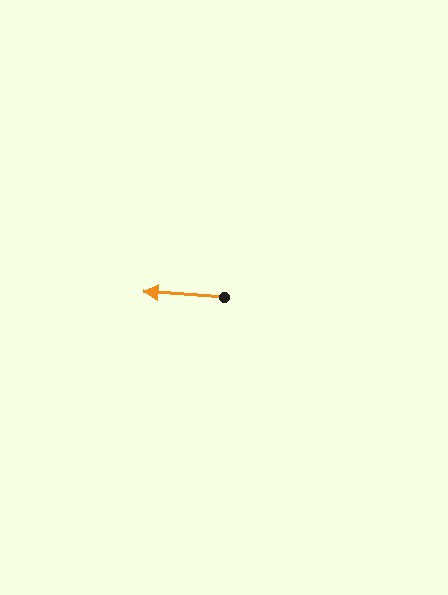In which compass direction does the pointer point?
West.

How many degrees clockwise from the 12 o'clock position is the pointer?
Approximately 274 degrees.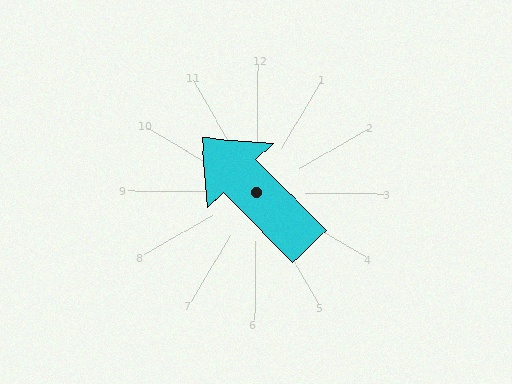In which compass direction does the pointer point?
Northwest.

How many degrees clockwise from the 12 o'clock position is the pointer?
Approximately 315 degrees.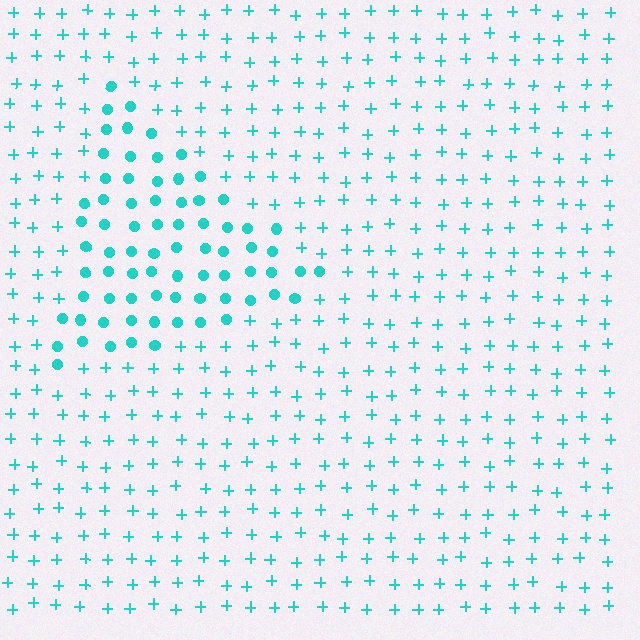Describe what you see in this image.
The image is filled with small cyan elements arranged in a uniform grid. A triangle-shaped region contains circles, while the surrounding area contains plus signs. The boundary is defined purely by the change in element shape.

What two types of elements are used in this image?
The image uses circles inside the triangle region and plus signs outside it.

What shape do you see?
I see a triangle.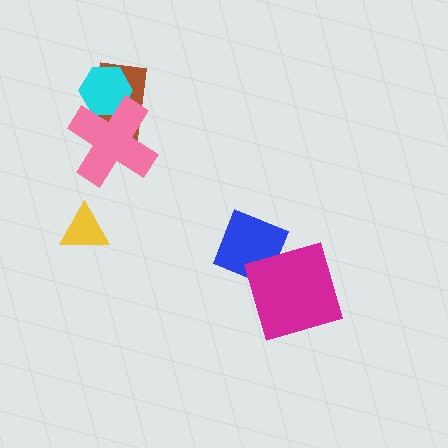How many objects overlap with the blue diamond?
1 object overlaps with the blue diamond.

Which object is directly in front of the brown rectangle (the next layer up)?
The cyan hexagon is directly in front of the brown rectangle.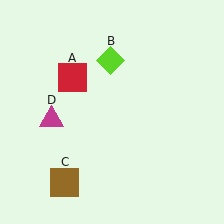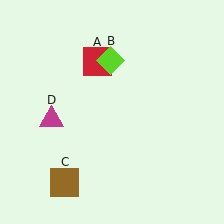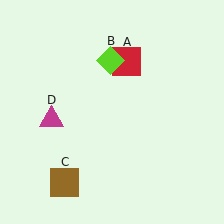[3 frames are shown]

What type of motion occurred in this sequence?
The red square (object A) rotated clockwise around the center of the scene.